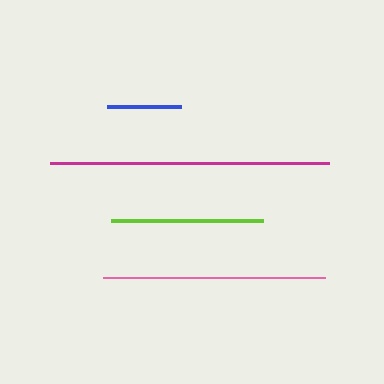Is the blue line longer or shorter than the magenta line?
The magenta line is longer than the blue line.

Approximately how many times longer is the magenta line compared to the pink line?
The magenta line is approximately 1.3 times the length of the pink line.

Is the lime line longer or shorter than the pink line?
The pink line is longer than the lime line.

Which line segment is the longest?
The magenta line is the longest at approximately 279 pixels.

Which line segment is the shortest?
The blue line is the shortest at approximately 75 pixels.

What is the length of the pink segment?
The pink segment is approximately 222 pixels long.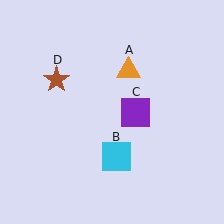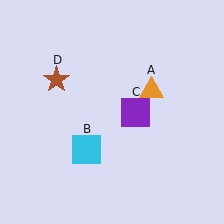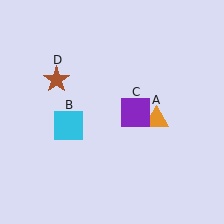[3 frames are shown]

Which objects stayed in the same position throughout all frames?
Purple square (object C) and brown star (object D) remained stationary.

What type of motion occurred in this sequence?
The orange triangle (object A), cyan square (object B) rotated clockwise around the center of the scene.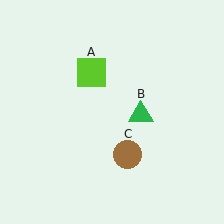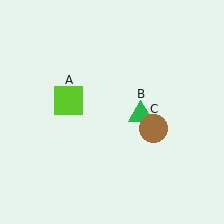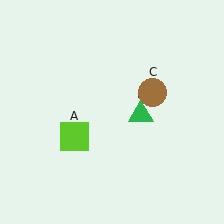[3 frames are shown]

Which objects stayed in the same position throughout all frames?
Green triangle (object B) remained stationary.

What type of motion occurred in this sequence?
The lime square (object A), brown circle (object C) rotated counterclockwise around the center of the scene.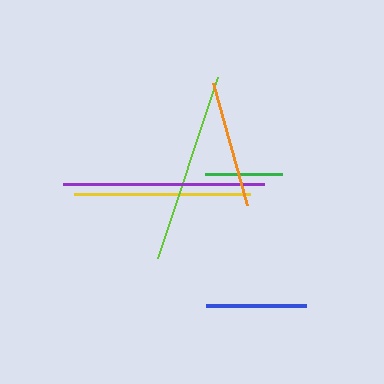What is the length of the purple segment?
The purple segment is approximately 202 pixels long.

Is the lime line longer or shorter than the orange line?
The lime line is longer than the orange line.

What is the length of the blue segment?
The blue segment is approximately 100 pixels long.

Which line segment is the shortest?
The green line is the shortest at approximately 77 pixels.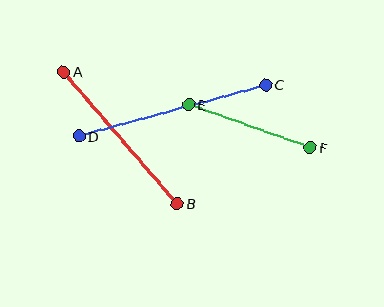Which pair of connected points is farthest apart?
Points C and D are farthest apart.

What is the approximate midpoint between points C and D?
The midpoint is at approximately (172, 111) pixels.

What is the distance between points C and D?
The distance is approximately 193 pixels.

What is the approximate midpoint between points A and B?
The midpoint is at approximately (121, 138) pixels.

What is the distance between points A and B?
The distance is approximately 174 pixels.